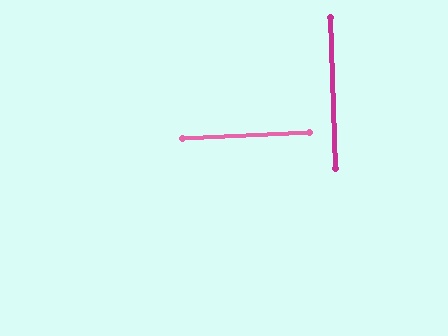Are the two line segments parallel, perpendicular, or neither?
Perpendicular — they meet at approximately 90°.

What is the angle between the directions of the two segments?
Approximately 90 degrees.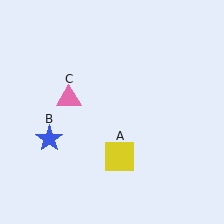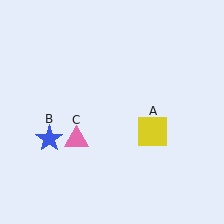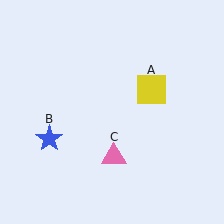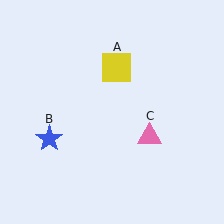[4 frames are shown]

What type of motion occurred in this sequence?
The yellow square (object A), pink triangle (object C) rotated counterclockwise around the center of the scene.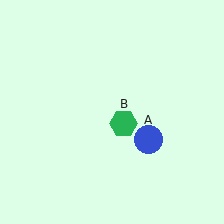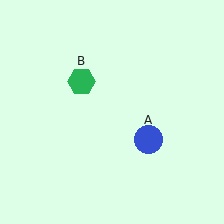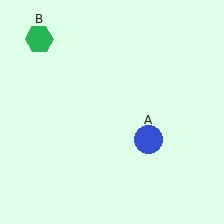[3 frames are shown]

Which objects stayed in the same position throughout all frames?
Blue circle (object A) remained stationary.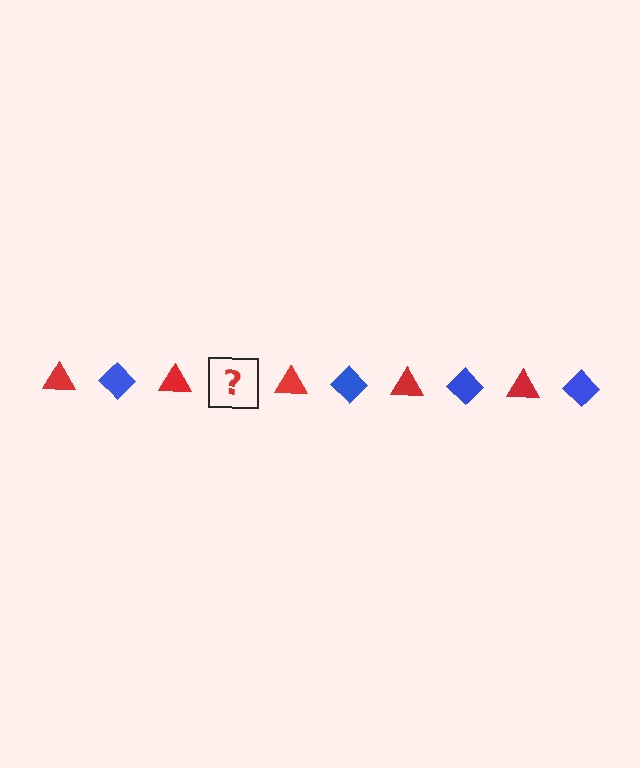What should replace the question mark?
The question mark should be replaced with a blue diamond.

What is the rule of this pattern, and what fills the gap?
The rule is that the pattern alternates between red triangle and blue diamond. The gap should be filled with a blue diamond.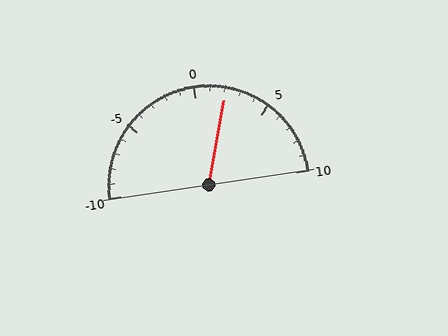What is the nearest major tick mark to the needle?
The nearest major tick mark is 0.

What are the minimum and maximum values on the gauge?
The gauge ranges from -10 to 10.